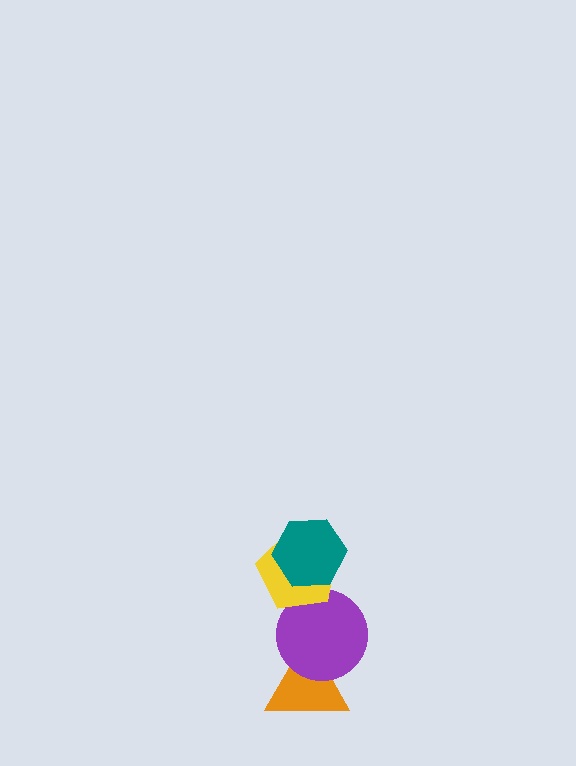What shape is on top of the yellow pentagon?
The teal hexagon is on top of the yellow pentagon.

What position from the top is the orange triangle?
The orange triangle is 4th from the top.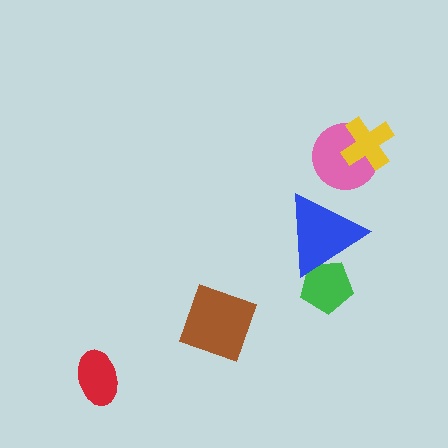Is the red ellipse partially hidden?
No, no other shape covers it.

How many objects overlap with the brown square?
0 objects overlap with the brown square.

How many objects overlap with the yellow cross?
1 object overlaps with the yellow cross.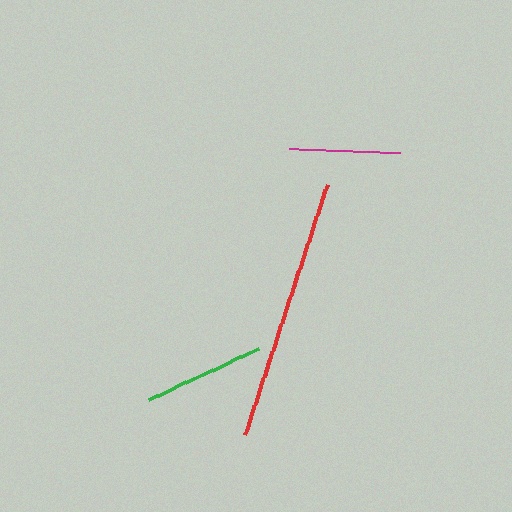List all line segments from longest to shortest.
From longest to shortest: red, green, magenta.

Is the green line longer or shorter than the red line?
The red line is longer than the green line.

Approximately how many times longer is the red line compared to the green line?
The red line is approximately 2.2 times the length of the green line.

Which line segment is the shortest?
The magenta line is the shortest at approximately 111 pixels.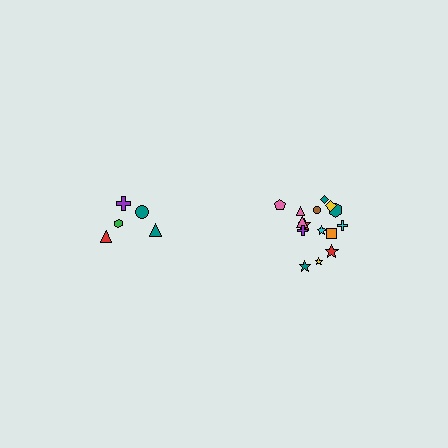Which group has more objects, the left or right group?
The right group.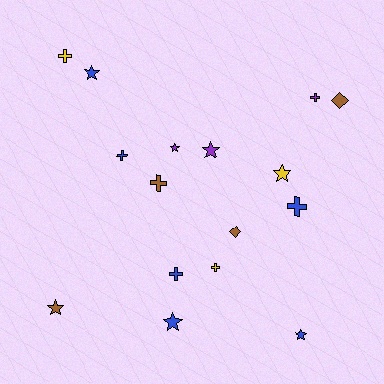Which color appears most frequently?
Blue, with 6 objects.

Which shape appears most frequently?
Star, with 7 objects.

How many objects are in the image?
There are 16 objects.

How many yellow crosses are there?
There are 2 yellow crosses.